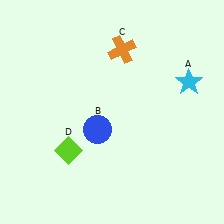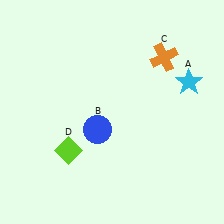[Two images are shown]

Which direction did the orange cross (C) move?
The orange cross (C) moved right.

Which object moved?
The orange cross (C) moved right.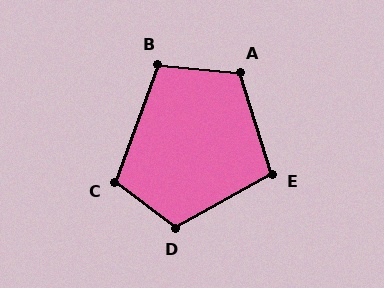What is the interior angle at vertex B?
Approximately 105 degrees (obtuse).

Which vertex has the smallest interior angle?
E, at approximately 101 degrees.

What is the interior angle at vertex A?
Approximately 113 degrees (obtuse).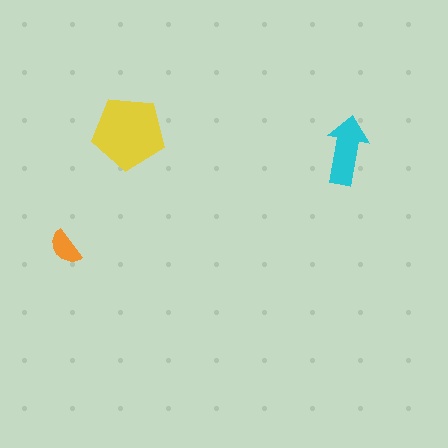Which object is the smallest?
The orange semicircle.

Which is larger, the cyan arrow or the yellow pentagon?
The yellow pentagon.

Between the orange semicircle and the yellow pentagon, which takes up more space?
The yellow pentagon.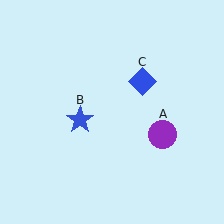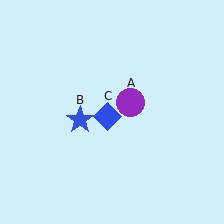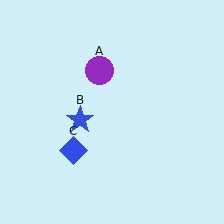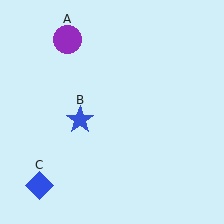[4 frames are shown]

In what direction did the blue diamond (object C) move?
The blue diamond (object C) moved down and to the left.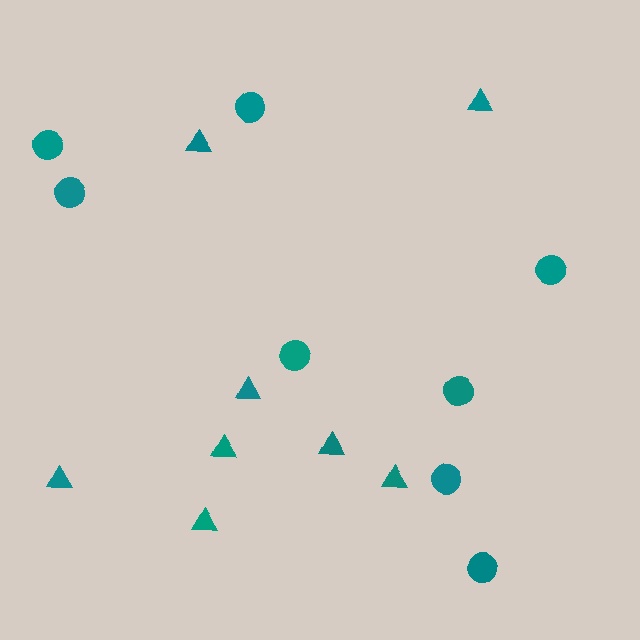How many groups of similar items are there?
There are 2 groups: one group of circles (8) and one group of triangles (8).